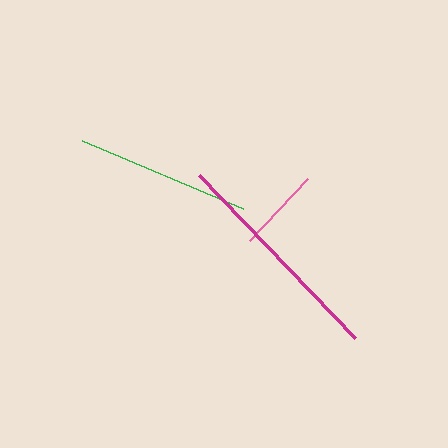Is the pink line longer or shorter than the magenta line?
The magenta line is longer than the pink line.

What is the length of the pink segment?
The pink segment is approximately 85 pixels long.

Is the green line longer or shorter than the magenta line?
The magenta line is longer than the green line.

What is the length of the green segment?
The green segment is approximately 175 pixels long.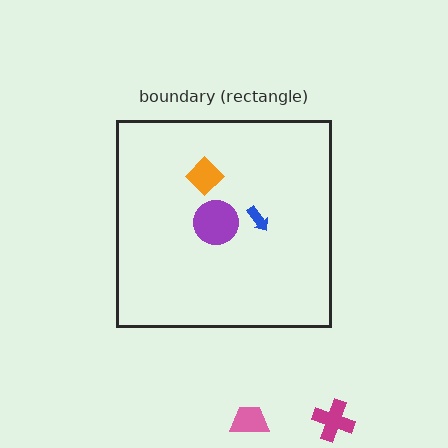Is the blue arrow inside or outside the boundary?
Inside.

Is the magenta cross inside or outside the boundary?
Outside.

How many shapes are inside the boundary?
3 inside, 2 outside.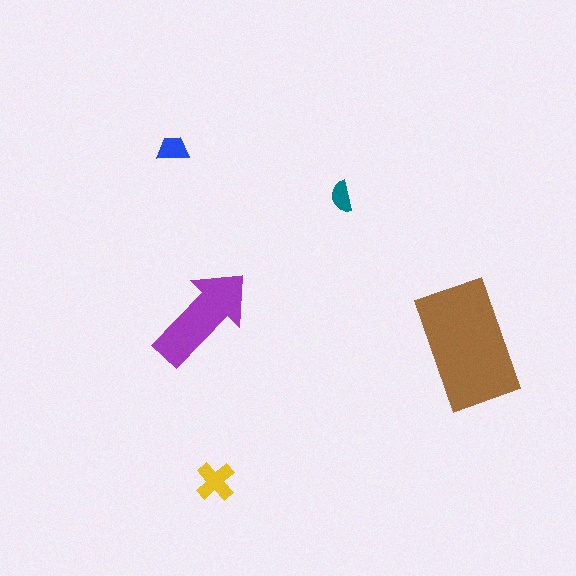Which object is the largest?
The brown rectangle.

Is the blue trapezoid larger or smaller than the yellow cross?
Smaller.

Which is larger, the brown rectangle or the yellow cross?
The brown rectangle.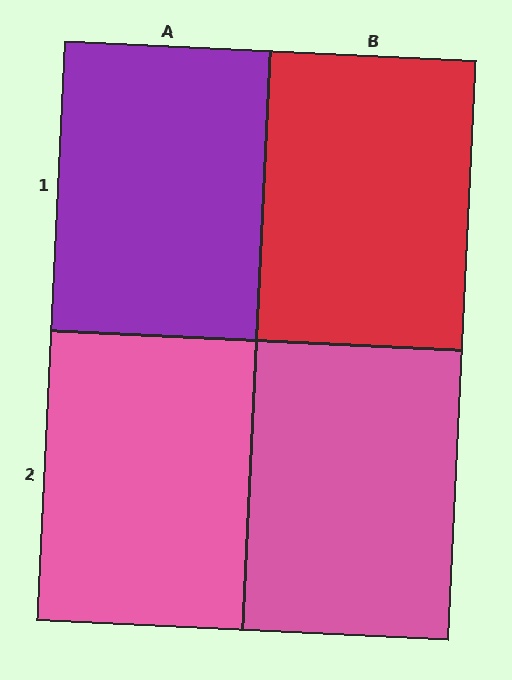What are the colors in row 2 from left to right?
Pink, pink.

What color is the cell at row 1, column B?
Red.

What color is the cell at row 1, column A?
Purple.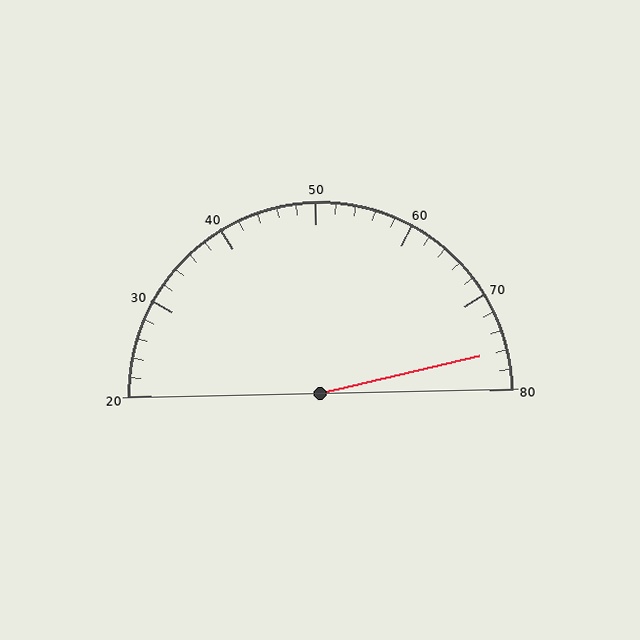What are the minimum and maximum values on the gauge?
The gauge ranges from 20 to 80.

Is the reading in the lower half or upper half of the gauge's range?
The reading is in the upper half of the range (20 to 80).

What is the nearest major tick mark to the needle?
The nearest major tick mark is 80.